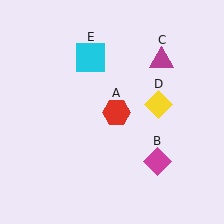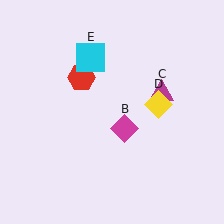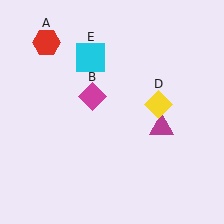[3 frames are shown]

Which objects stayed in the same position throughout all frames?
Yellow diamond (object D) and cyan square (object E) remained stationary.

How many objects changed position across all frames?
3 objects changed position: red hexagon (object A), magenta diamond (object B), magenta triangle (object C).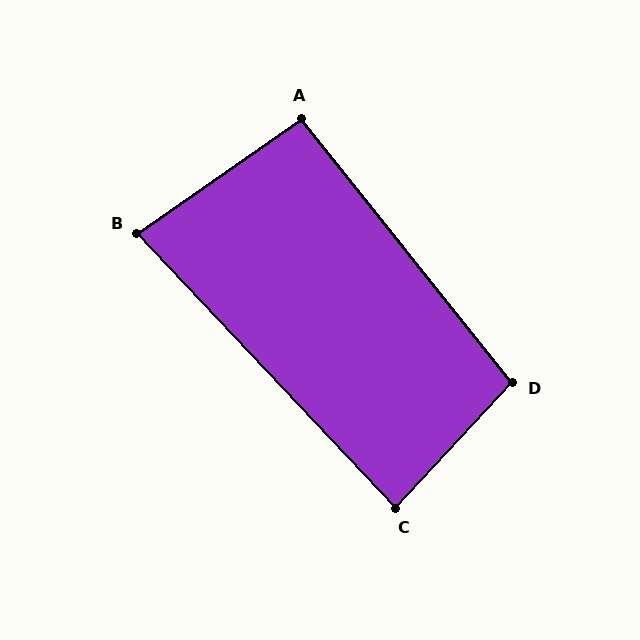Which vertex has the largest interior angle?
D, at approximately 98 degrees.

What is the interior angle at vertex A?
Approximately 94 degrees (approximately right).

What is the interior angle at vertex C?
Approximately 86 degrees (approximately right).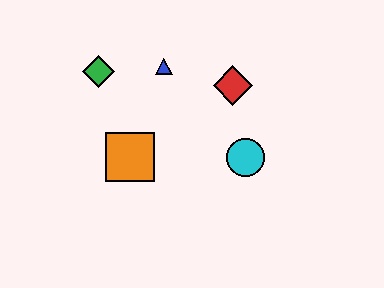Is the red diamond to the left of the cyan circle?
Yes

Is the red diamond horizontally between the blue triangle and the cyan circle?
Yes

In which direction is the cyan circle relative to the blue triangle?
The cyan circle is below the blue triangle.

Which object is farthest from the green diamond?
The cyan circle is farthest from the green diamond.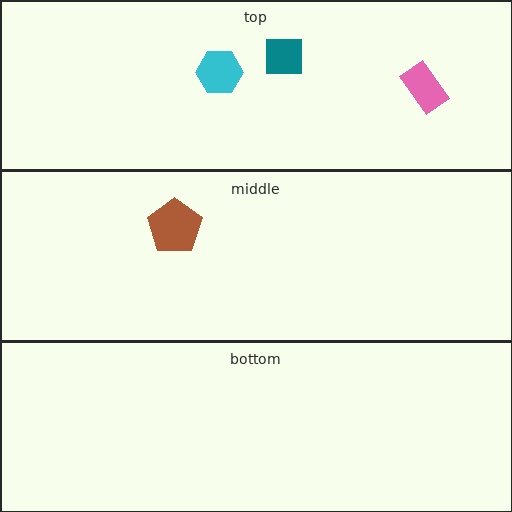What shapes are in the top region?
The pink rectangle, the cyan hexagon, the teal square.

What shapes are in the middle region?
The brown pentagon.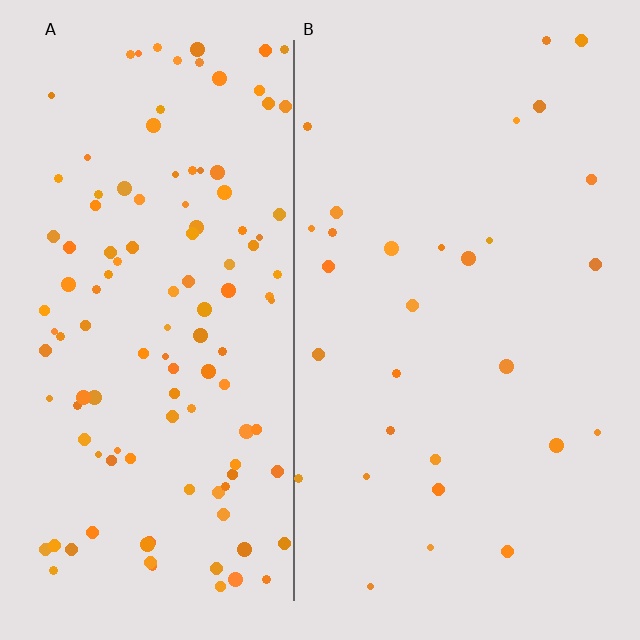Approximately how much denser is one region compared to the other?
Approximately 4.1× — region A over region B.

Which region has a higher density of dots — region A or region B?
A (the left).